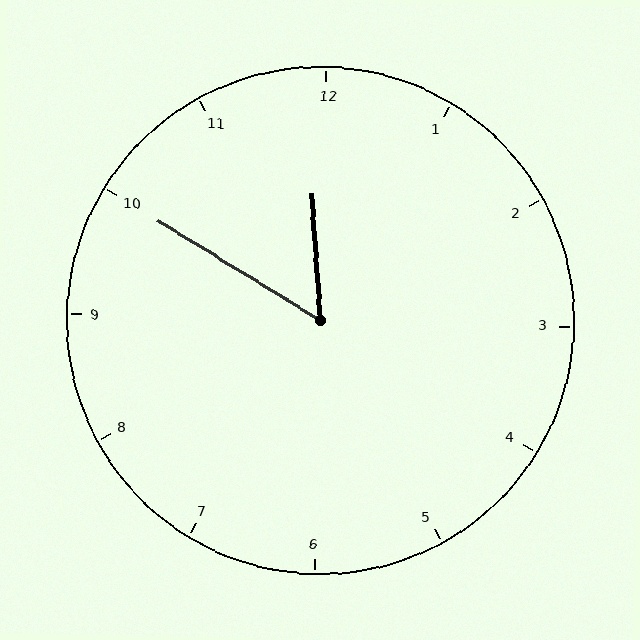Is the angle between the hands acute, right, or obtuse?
It is acute.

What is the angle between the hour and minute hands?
Approximately 55 degrees.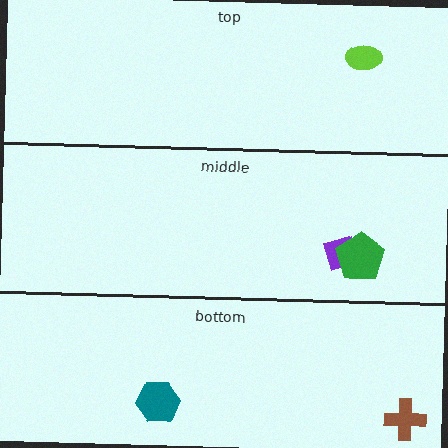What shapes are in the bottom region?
The brown cross, the teal hexagon.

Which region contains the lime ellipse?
The top region.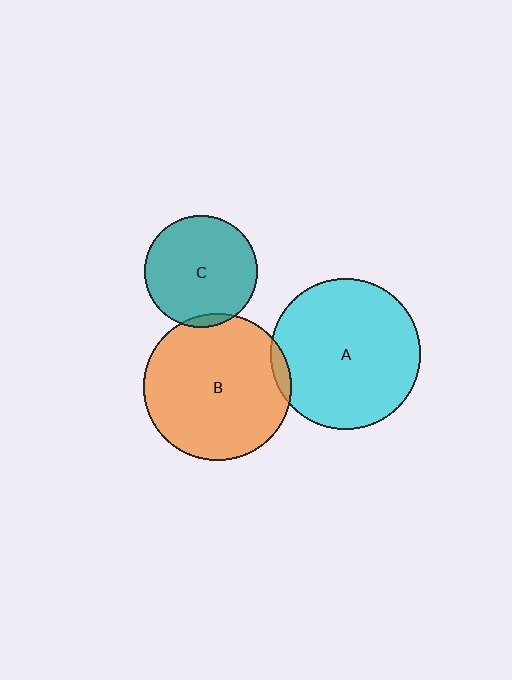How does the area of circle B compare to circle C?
Approximately 1.7 times.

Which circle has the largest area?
Circle A (cyan).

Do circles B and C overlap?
Yes.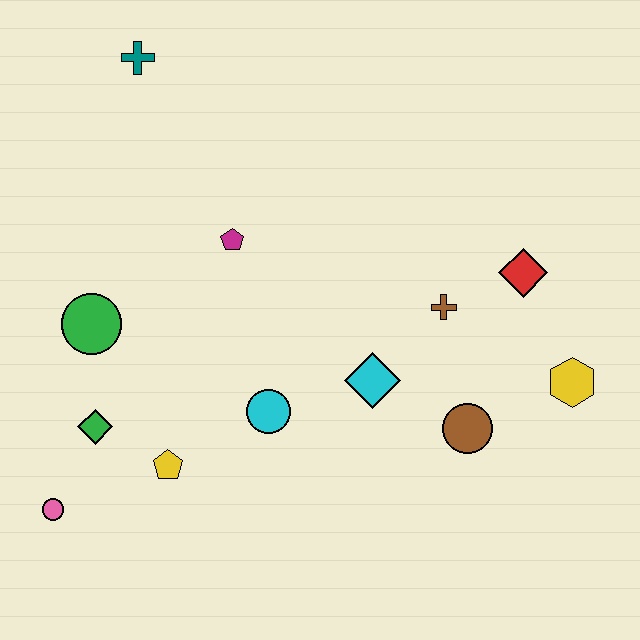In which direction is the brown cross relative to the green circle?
The brown cross is to the right of the green circle.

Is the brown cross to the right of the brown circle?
No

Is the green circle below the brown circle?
No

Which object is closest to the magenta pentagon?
The green circle is closest to the magenta pentagon.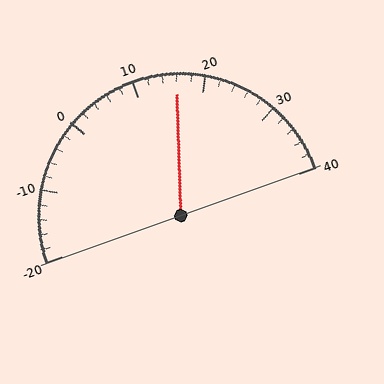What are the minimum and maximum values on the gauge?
The gauge ranges from -20 to 40.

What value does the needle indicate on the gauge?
The needle indicates approximately 16.